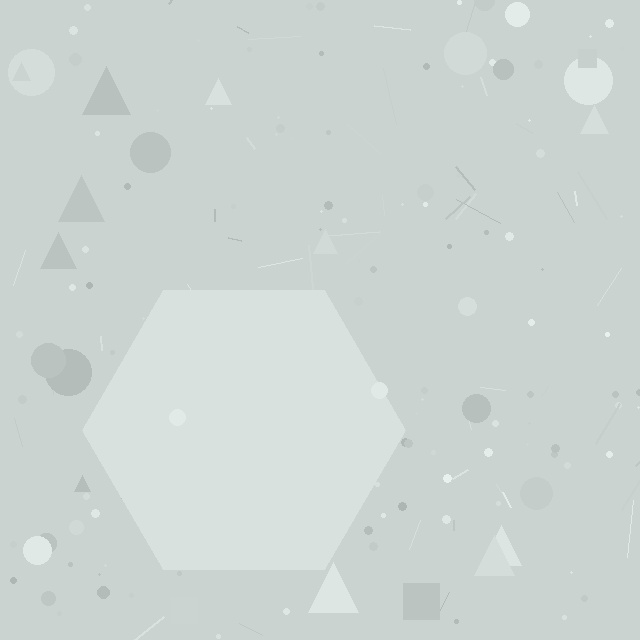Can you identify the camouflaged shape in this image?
The camouflaged shape is a hexagon.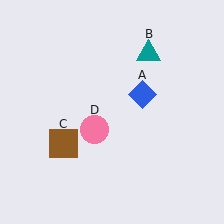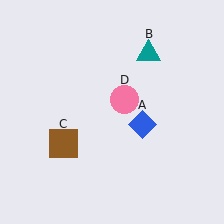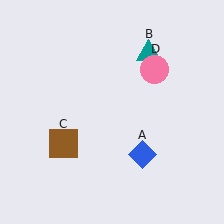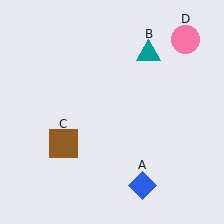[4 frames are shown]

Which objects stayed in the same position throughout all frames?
Teal triangle (object B) and brown square (object C) remained stationary.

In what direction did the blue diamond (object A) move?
The blue diamond (object A) moved down.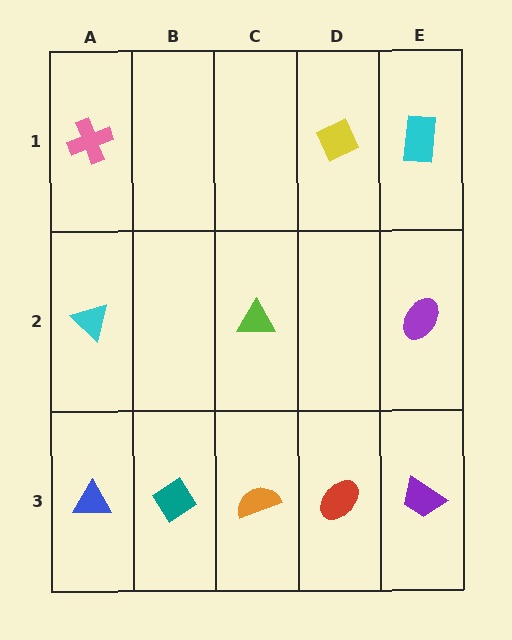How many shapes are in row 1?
3 shapes.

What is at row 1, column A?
A pink cross.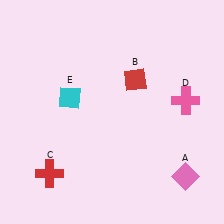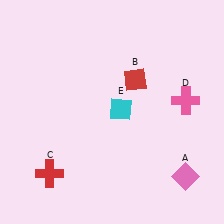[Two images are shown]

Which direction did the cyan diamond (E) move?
The cyan diamond (E) moved right.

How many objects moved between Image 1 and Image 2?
1 object moved between the two images.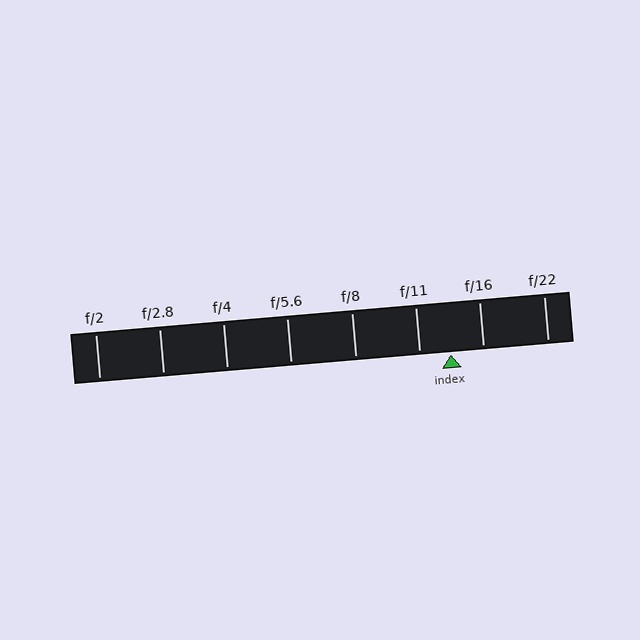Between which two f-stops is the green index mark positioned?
The index mark is between f/11 and f/16.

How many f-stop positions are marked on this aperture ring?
There are 8 f-stop positions marked.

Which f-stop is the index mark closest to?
The index mark is closest to f/11.